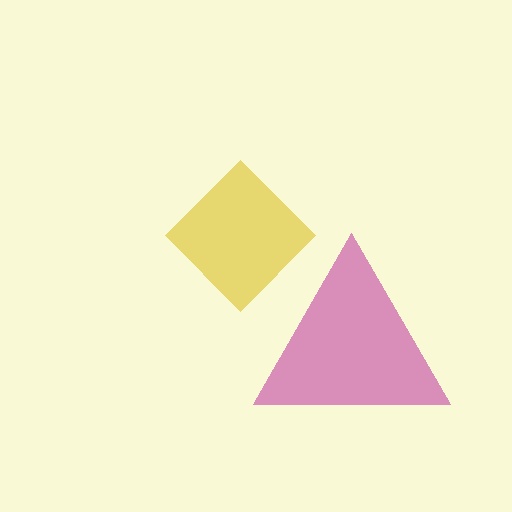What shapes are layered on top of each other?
The layered shapes are: a magenta triangle, a yellow diamond.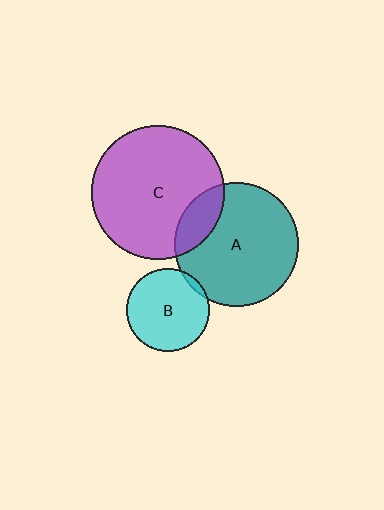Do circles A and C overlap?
Yes.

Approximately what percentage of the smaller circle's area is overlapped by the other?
Approximately 15%.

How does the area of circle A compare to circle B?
Approximately 2.3 times.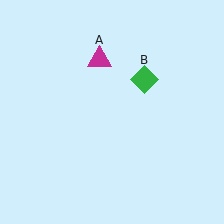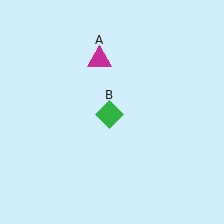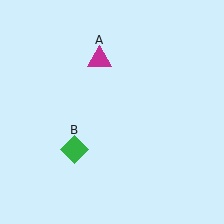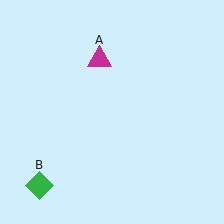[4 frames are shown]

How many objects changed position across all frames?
1 object changed position: green diamond (object B).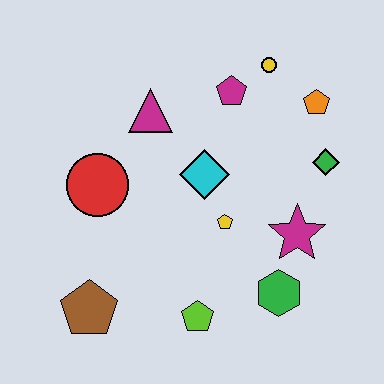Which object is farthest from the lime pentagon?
The yellow circle is farthest from the lime pentagon.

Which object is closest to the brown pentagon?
The lime pentagon is closest to the brown pentagon.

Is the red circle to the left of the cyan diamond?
Yes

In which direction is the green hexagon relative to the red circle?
The green hexagon is to the right of the red circle.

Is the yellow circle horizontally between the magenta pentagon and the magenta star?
Yes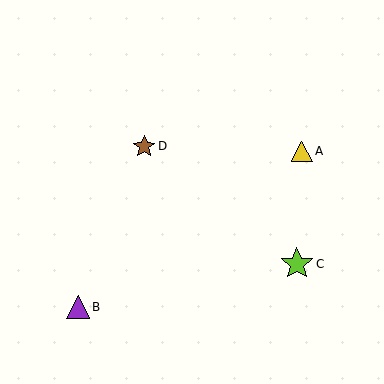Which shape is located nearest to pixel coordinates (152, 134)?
The brown star (labeled D) at (144, 146) is nearest to that location.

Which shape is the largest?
The lime star (labeled C) is the largest.